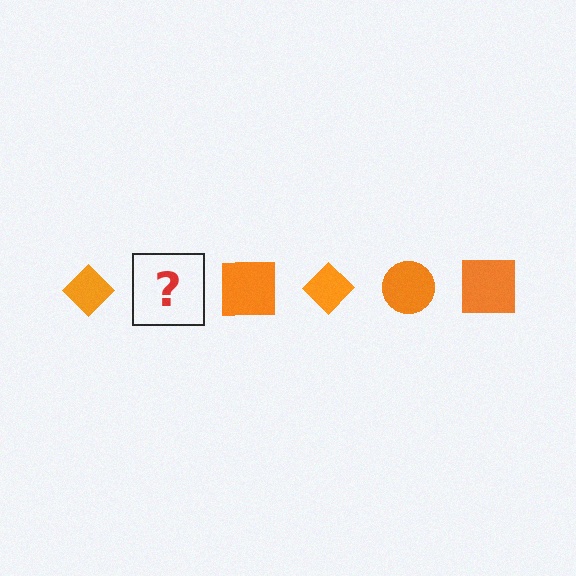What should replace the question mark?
The question mark should be replaced with an orange circle.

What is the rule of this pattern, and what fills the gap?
The rule is that the pattern cycles through diamond, circle, square shapes in orange. The gap should be filled with an orange circle.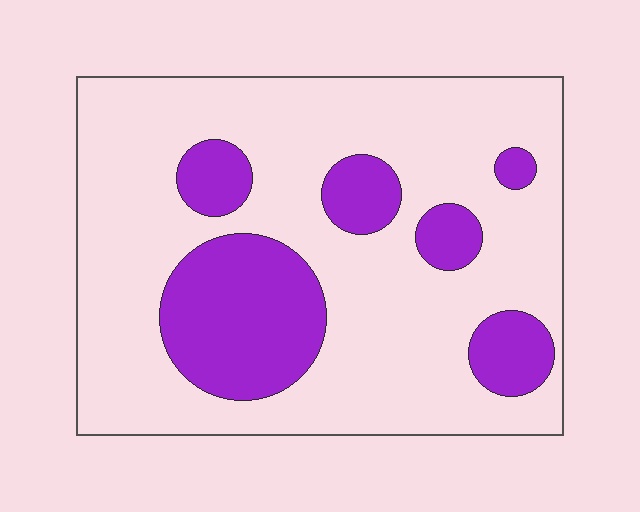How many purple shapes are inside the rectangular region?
6.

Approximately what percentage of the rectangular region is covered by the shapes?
Approximately 25%.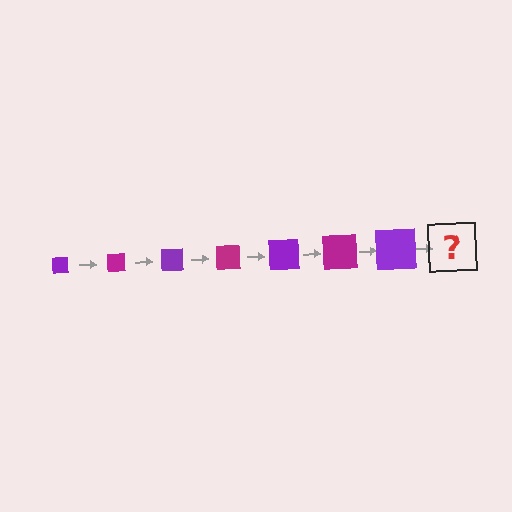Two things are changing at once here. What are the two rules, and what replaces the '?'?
The two rules are that the square grows larger each step and the color cycles through purple and magenta. The '?' should be a magenta square, larger than the previous one.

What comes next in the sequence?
The next element should be a magenta square, larger than the previous one.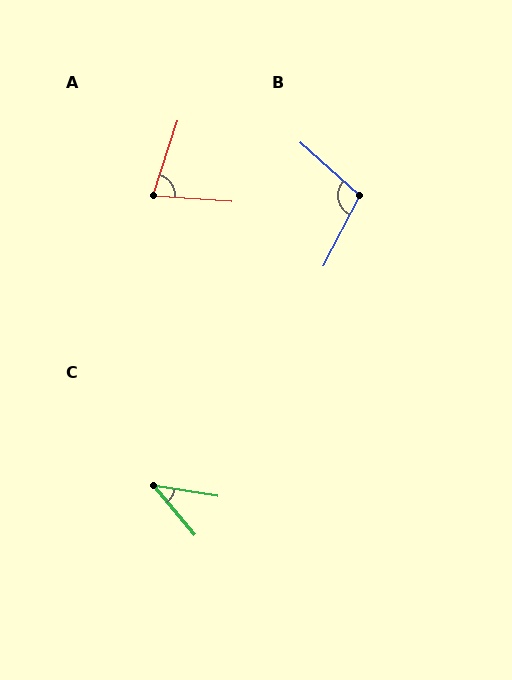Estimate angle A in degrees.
Approximately 76 degrees.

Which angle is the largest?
B, at approximately 105 degrees.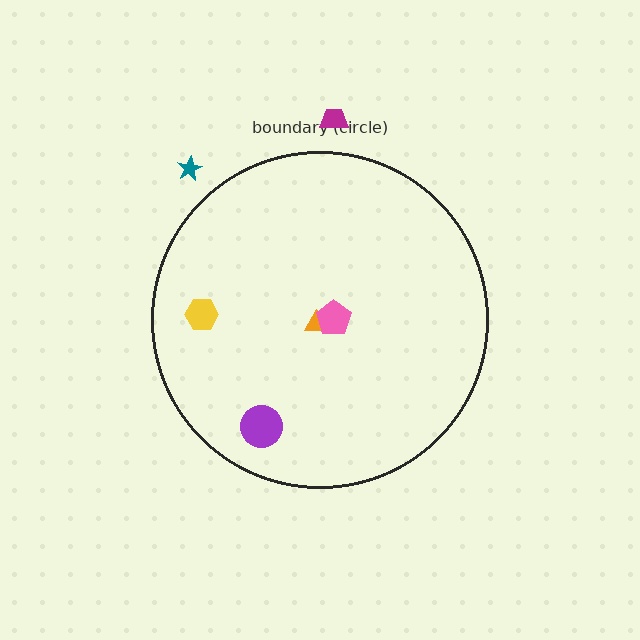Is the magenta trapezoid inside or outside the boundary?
Outside.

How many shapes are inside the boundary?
4 inside, 2 outside.